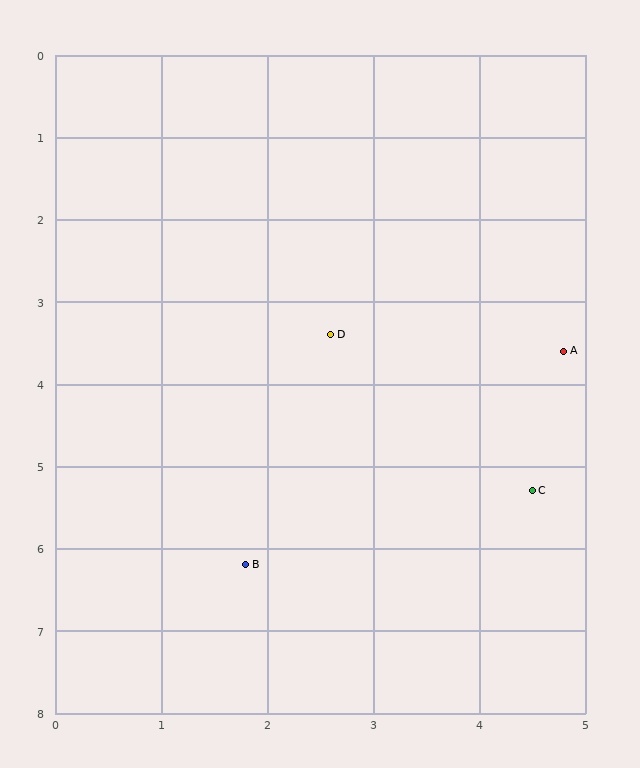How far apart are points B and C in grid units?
Points B and C are about 2.8 grid units apart.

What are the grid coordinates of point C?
Point C is at approximately (4.5, 5.3).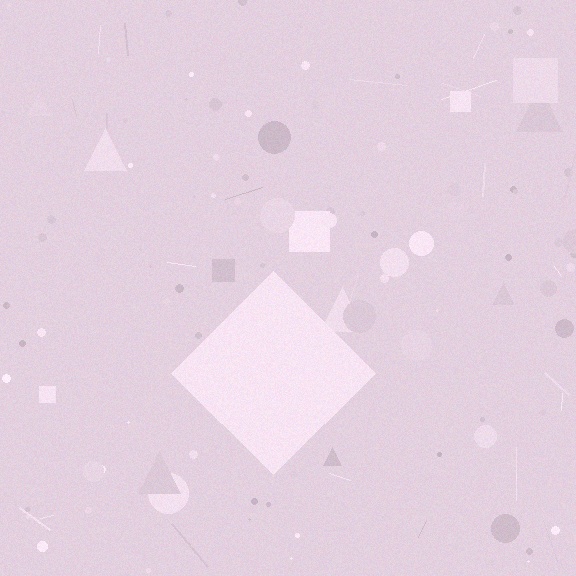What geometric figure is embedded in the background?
A diamond is embedded in the background.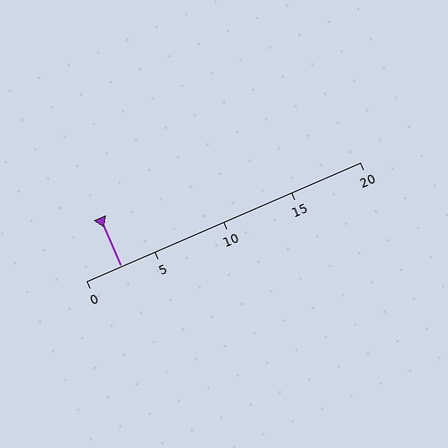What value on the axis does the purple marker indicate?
The marker indicates approximately 2.5.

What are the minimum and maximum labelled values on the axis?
The axis runs from 0 to 20.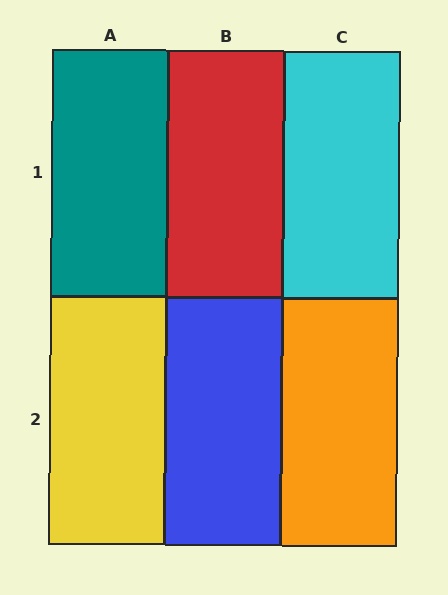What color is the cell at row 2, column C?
Orange.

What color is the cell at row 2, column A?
Yellow.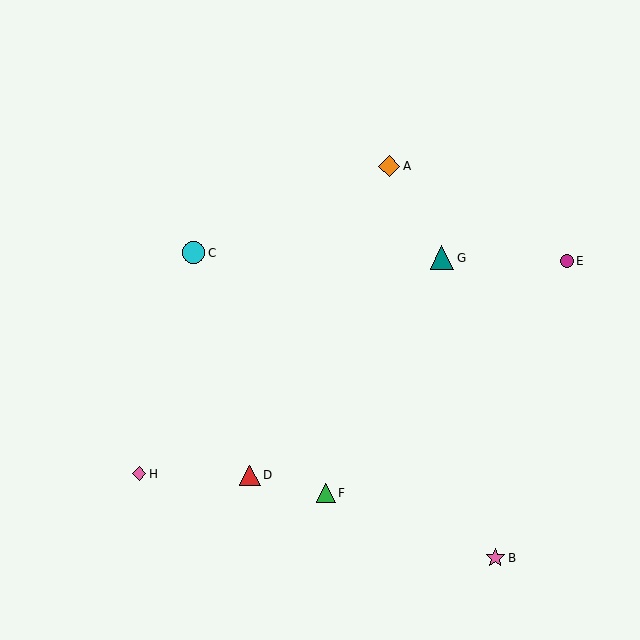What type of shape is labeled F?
Shape F is a green triangle.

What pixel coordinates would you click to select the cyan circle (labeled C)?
Click at (194, 253) to select the cyan circle C.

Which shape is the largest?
The teal triangle (labeled G) is the largest.